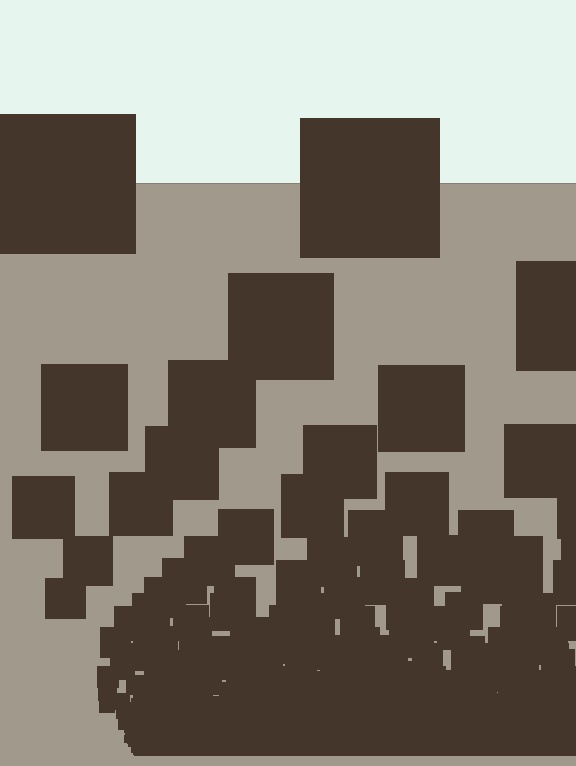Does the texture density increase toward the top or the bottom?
Density increases toward the bottom.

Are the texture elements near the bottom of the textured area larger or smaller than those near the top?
Smaller. The gradient is inverted — elements near the bottom are smaller and denser.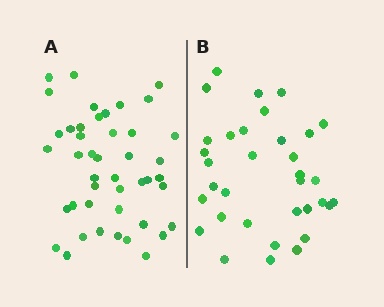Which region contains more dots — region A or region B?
Region A (the left region) has more dots.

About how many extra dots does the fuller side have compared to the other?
Region A has roughly 10 or so more dots than region B.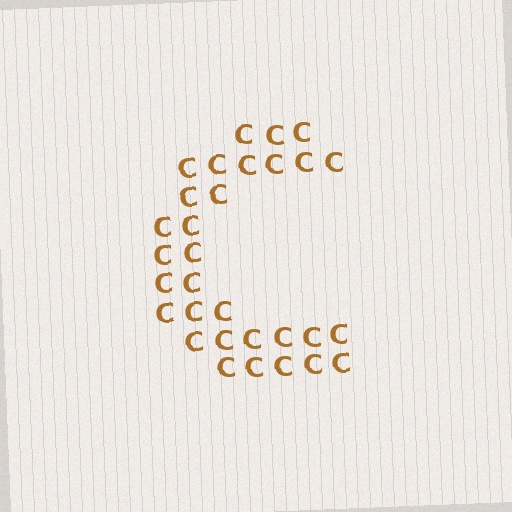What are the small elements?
The small elements are letter C's.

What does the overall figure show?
The overall figure shows the letter C.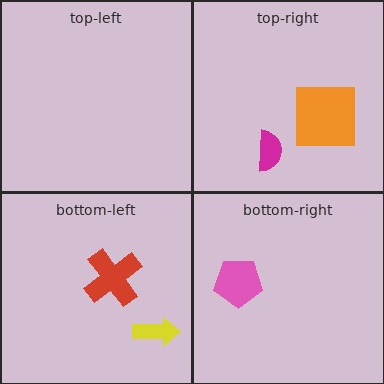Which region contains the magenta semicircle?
The top-right region.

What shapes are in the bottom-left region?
The yellow arrow, the red cross.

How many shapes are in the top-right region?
2.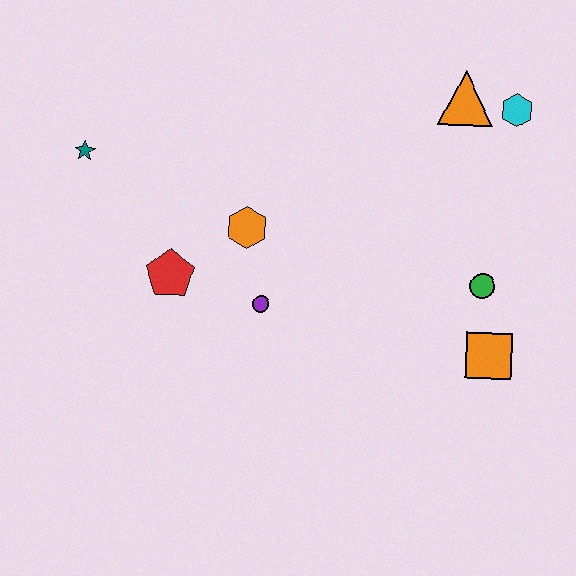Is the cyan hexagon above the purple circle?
Yes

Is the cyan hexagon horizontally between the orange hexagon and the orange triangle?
No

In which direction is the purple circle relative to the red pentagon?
The purple circle is to the right of the red pentagon.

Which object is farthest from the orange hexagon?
The cyan hexagon is farthest from the orange hexagon.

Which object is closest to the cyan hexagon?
The orange triangle is closest to the cyan hexagon.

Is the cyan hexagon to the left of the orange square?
No